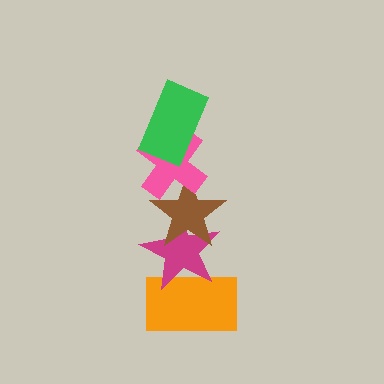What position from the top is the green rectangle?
The green rectangle is 1st from the top.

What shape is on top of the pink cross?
The green rectangle is on top of the pink cross.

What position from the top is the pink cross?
The pink cross is 2nd from the top.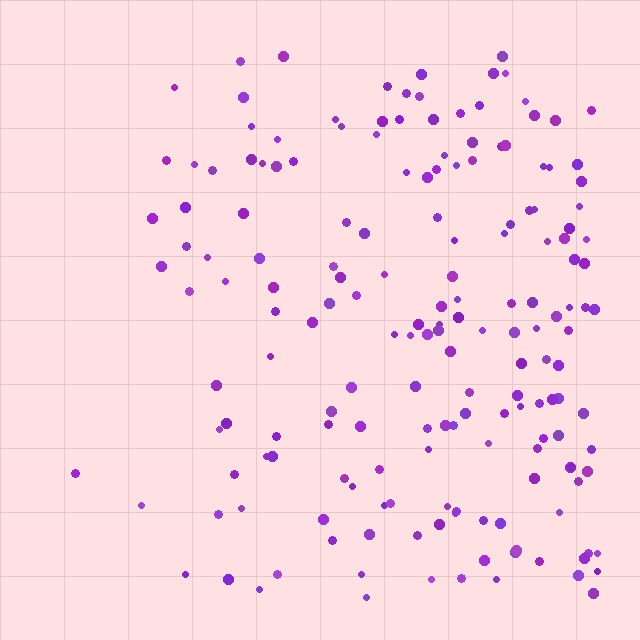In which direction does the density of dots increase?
From left to right, with the right side densest.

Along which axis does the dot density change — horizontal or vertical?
Horizontal.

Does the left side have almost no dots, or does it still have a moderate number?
Still a moderate number, just noticeably fewer than the right.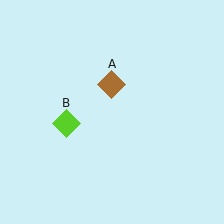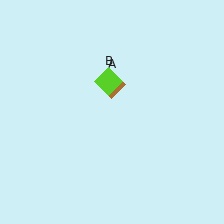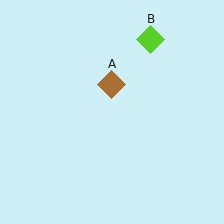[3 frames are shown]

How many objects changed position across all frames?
1 object changed position: lime diamond (object B).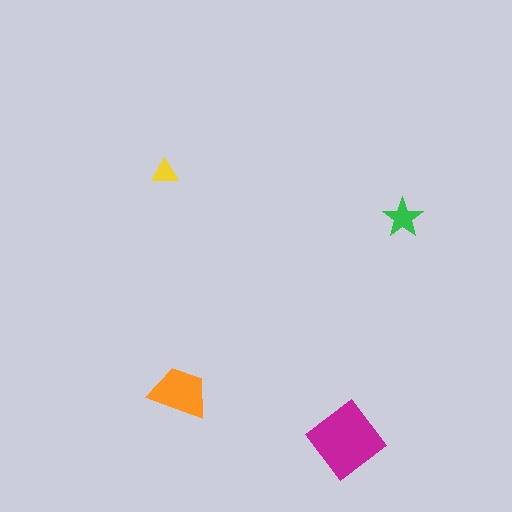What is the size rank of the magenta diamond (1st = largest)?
1st.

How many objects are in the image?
There are 4 objects in the image.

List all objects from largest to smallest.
The magenta diamond, the orange trapezoid, the green star, the yellow triangle.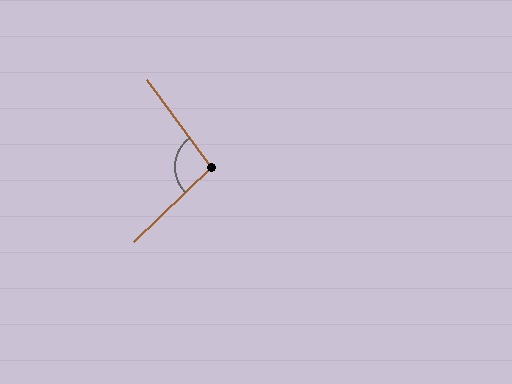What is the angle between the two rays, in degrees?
Approximately 98 degrees.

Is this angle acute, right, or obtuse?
It is obtuse.